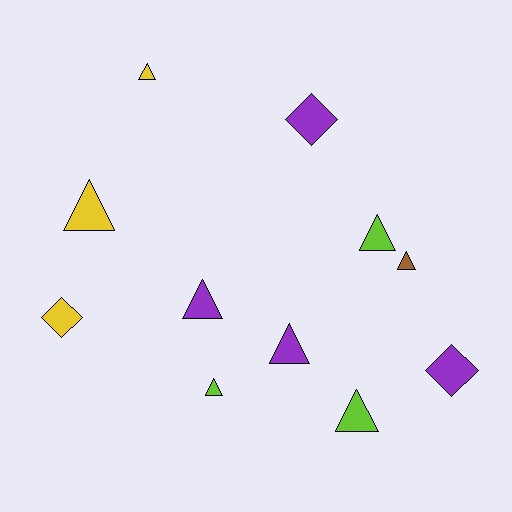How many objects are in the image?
There are 11 objects.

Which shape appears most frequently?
Triangle, with 8 objects.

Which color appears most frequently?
Purple, with 4 objects.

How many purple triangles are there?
There are 2 purple triangles.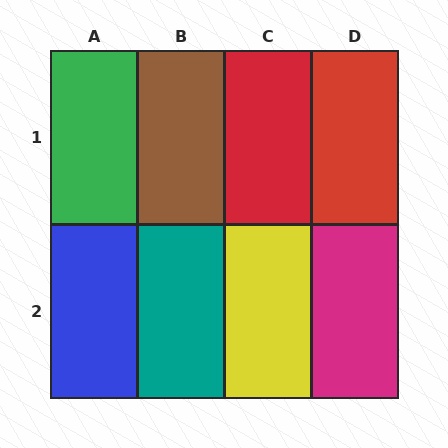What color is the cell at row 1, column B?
Brown.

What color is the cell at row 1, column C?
Red.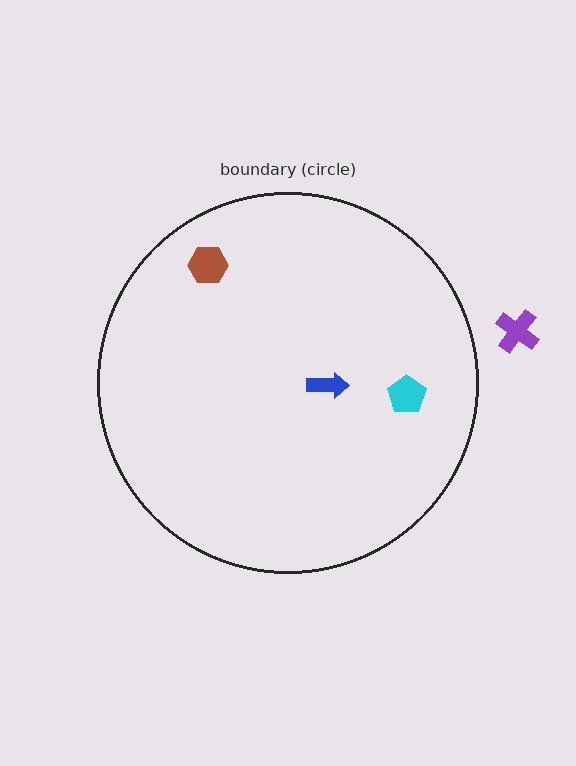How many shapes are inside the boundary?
3 inside, 1 outside.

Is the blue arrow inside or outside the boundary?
Inside.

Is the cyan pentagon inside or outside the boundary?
Inside.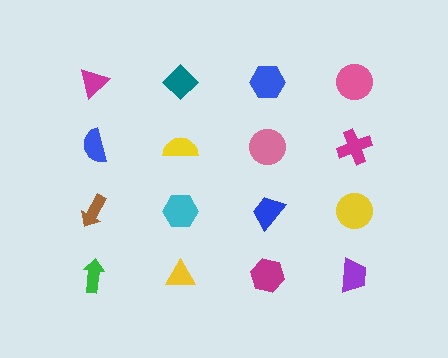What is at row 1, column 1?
A magenta triangle.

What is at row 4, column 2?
A yellow triangle.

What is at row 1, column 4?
A pink circle.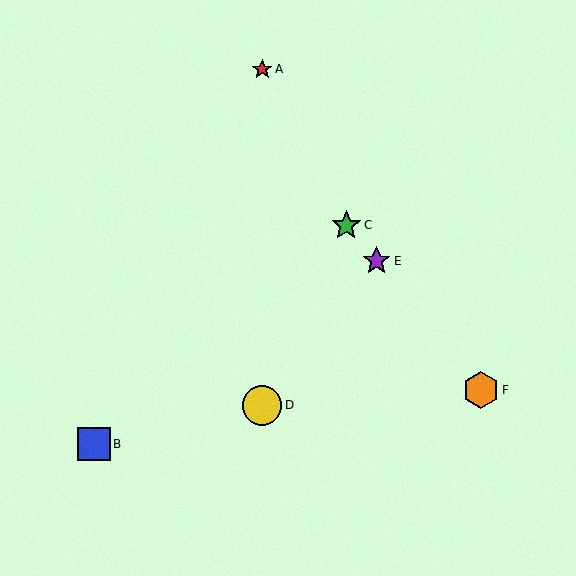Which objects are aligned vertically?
Objects A, D are aligned vertically.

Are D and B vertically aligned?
No, D is at x≈262 and B is at x≈94.